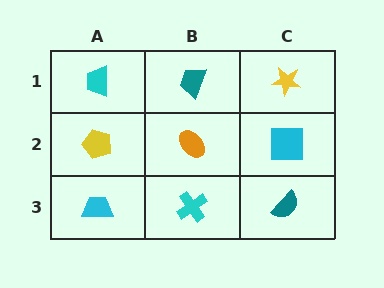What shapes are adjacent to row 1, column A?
A yellow pentagon (row 2, column A), a teal trapezoid (row 1, column B).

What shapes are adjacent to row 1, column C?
A cyan square (row 2, column C), a teal trapezoid (row 1, column B).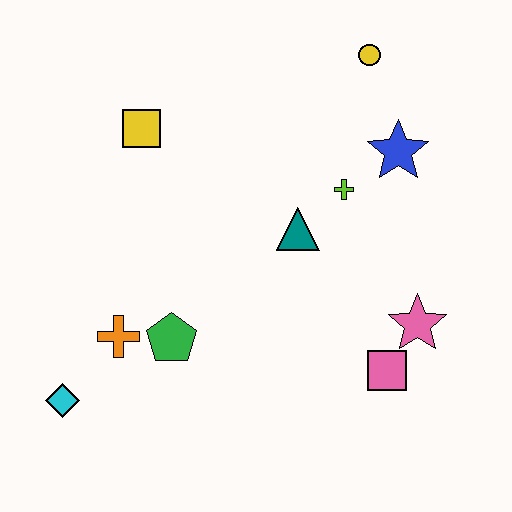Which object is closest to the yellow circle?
The blue star is closest to the yellow circle.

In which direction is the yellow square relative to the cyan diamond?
The yellow square is above the cyan diamond.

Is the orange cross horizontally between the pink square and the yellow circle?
No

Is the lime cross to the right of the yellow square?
Yes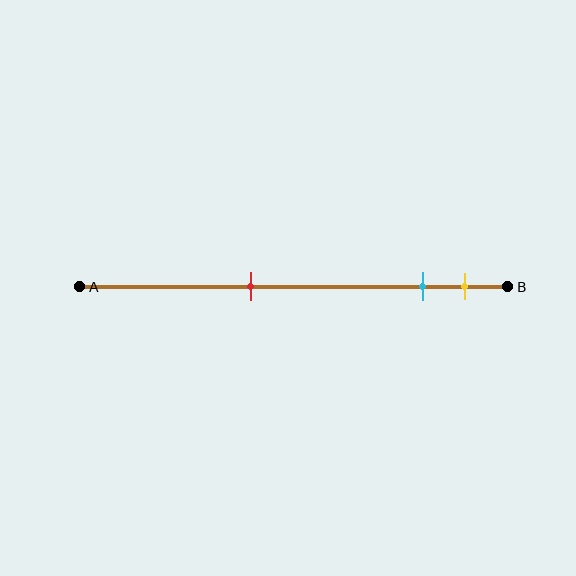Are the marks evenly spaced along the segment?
No, the marks are not evenly spaced.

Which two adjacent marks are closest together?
The cyan and yellow marks are the closest adjacent pair.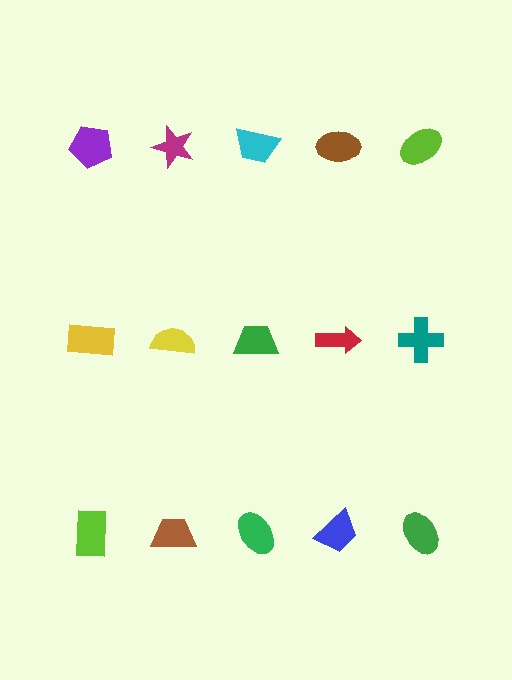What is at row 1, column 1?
A purple pentagon.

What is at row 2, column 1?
A yellow rectangle.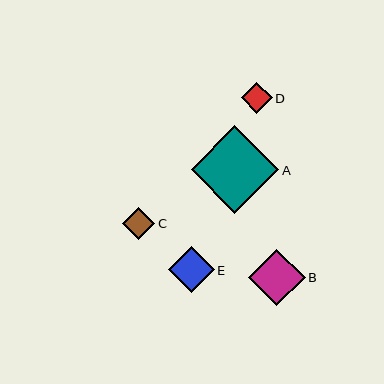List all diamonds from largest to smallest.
From largest to smallest: A, B, E, C, D.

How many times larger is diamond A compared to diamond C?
Diamond A is approximately 2.7 times the size of diamond C.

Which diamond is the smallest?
Diamond D is the smallest with a size of approximately 31 pixels.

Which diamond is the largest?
Diamond A is the largest with a size of approximately 88 pixels.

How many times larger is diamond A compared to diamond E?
Diamond A is approximately 1.9 times the size of diamond E.